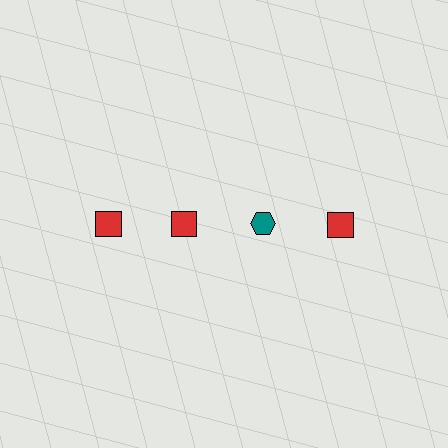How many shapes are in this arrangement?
There are 4 shapes arranged in a grid pattern.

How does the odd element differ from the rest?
It differs in both color (teal instead of red) and shape (hexagon instead of square).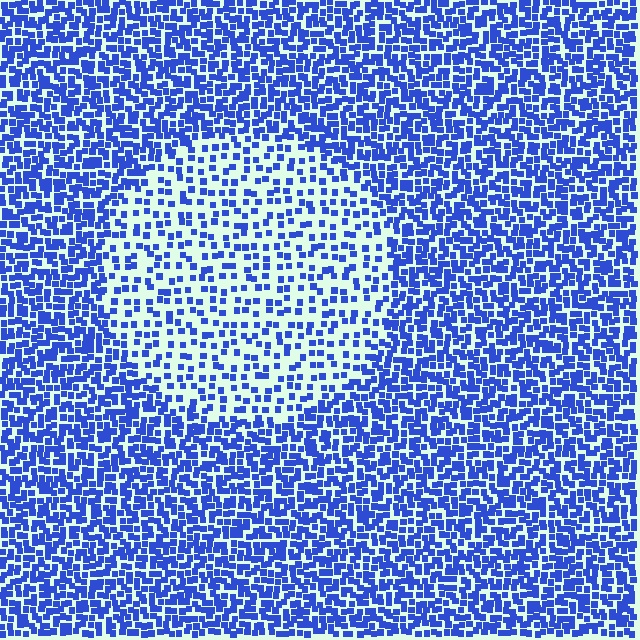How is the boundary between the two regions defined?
The boundary is defined by a change in element density (approximately 2.2x ratio). All elements are the same color, size, and shape.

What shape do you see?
I see a circle.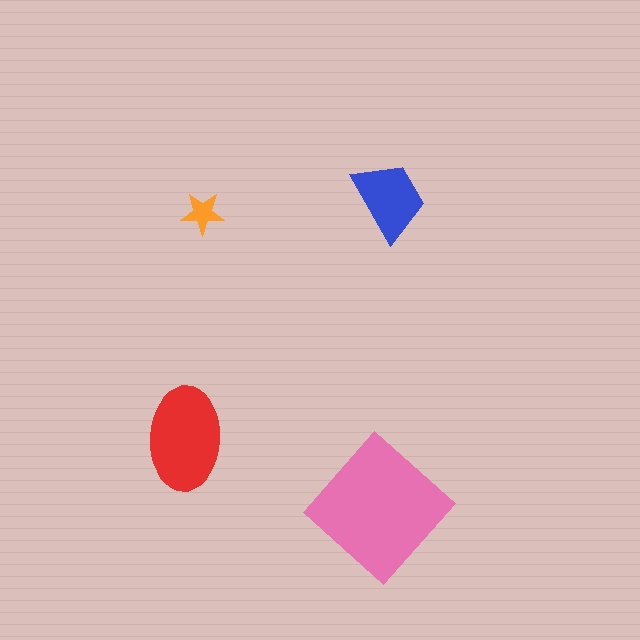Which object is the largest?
The pink diamond.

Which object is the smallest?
The orange star.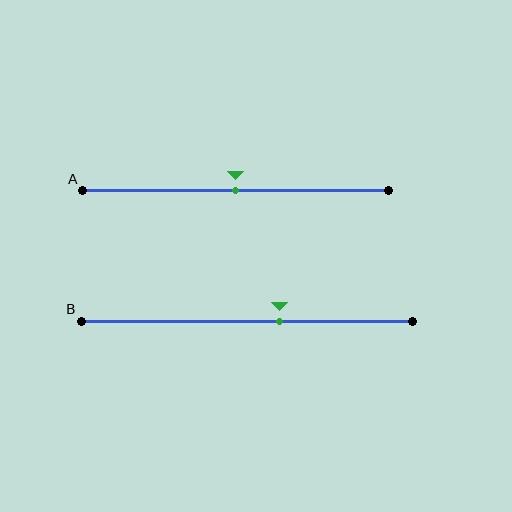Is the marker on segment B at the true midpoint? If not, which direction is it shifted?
No, the marker on segment B is shifted to the right by about 10% of the segment length.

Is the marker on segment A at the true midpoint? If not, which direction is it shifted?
Yes, the marker on segment A is at the true midpoint.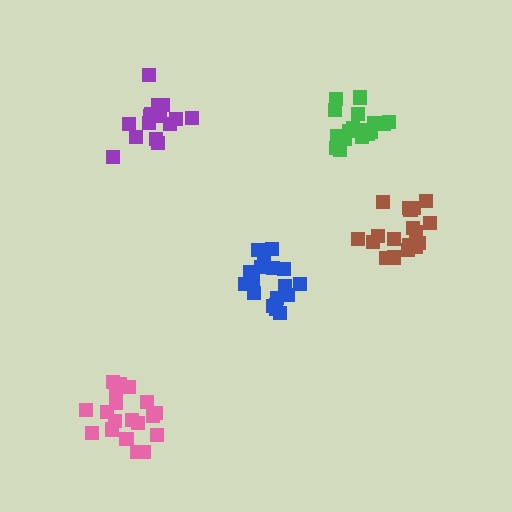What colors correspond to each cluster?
The clusters are colored: pink, purple, green, brown, blue.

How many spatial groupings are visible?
There are 5 spatial groupings.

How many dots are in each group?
Group 1: 19 dots, Group 2: 15 dots, Group 3: 17 dots, Group 4: 18 dots, Group 5: 19 dots (88 total).